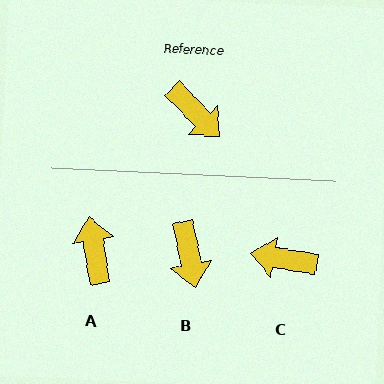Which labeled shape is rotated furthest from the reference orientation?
A, about 145 degrees away.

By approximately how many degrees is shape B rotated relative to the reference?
Approximately 33 degrees clockwise.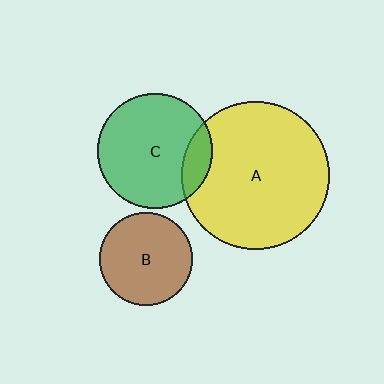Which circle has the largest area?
Circle A (yellow).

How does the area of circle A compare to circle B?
Approximately 2.5 times.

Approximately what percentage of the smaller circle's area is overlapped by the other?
Approximately 15%.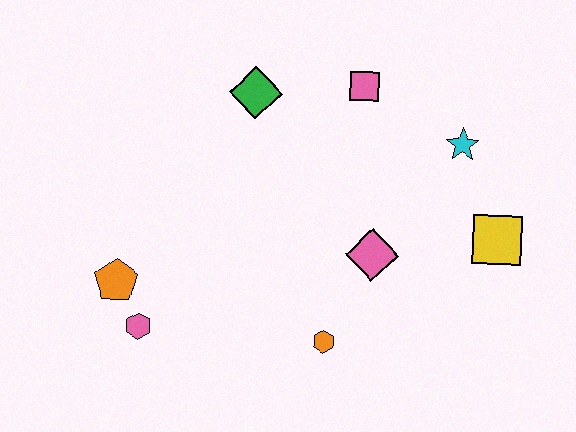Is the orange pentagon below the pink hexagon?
No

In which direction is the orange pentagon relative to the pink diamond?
The orange pentagon is to the left of the pink diamond.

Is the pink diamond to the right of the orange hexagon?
Yes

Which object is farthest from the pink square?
The pink hexagon is farthest from the pink square.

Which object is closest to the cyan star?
The yellow square is closest to the cyan star.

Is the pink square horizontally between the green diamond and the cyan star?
Yes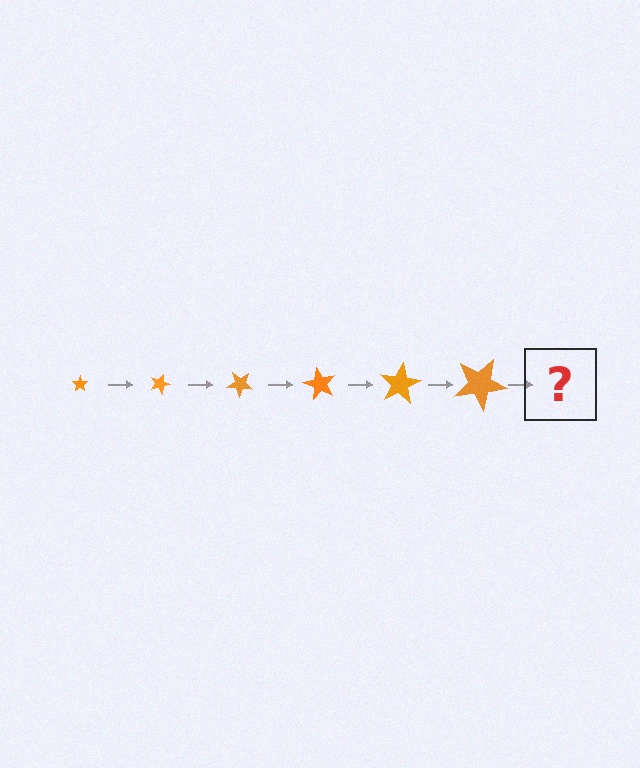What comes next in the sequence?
The next element should be a star, larger than the previous one and rotated 120 degrees from the start.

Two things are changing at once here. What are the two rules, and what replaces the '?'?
The two rules are that the star grows larger each step and it rotates 20 degrees each step. The '?' should be a star, larger than the previous one and rotated 120 degrees from the start.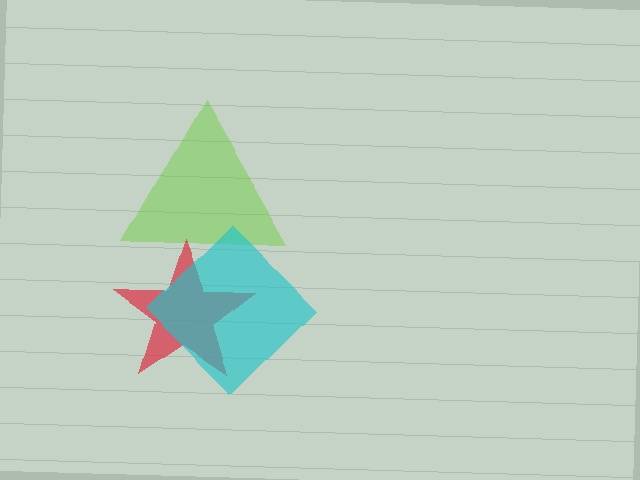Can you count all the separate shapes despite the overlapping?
Yes, there are 3 separate shapes.